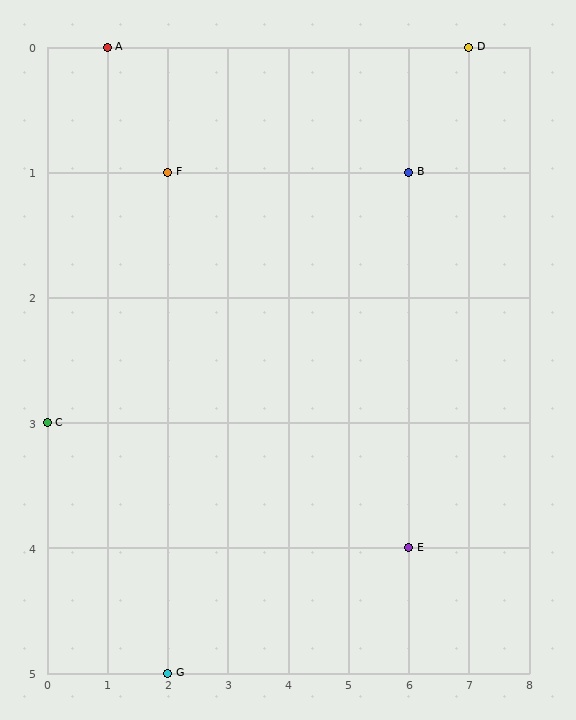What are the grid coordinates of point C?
Point C is at grid coordinates (0, 3).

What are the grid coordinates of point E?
Point E is at grid coordinates (6, 4).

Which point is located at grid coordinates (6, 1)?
Point B is at (6, 1).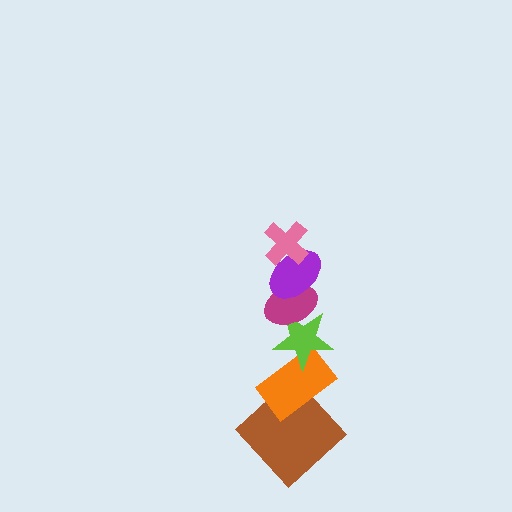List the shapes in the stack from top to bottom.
From top to bottom: the pink cross, the purple ellipse, the magenta ellipse, the lime star, the orange rectangle, the brown diamond.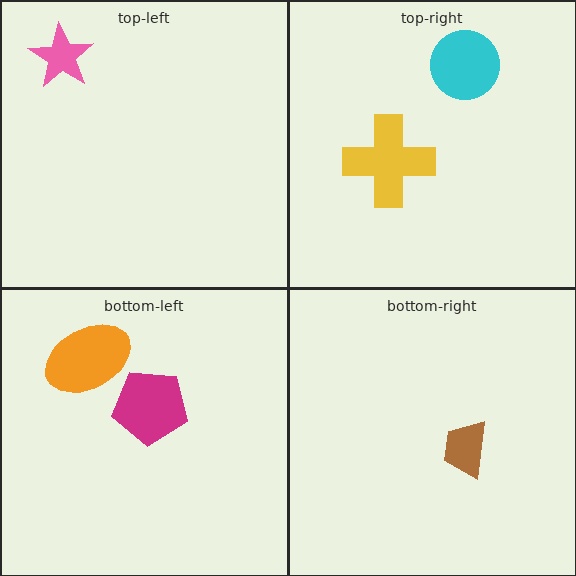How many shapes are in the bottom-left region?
2.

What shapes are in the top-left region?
The pink star.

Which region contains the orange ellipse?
The bottom-left region.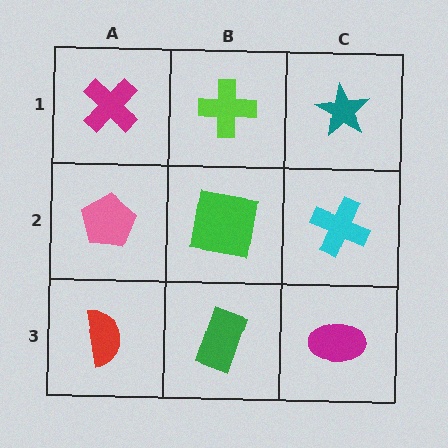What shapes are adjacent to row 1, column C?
A cyan cross (row 2, column C), a lime cross (row 1, column B).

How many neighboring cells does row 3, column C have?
2.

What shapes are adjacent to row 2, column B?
A lime cross (row 1, column B), a green rectangle (row 3, column B), a pink pentagon (row 2, column A), a cyan cross (row 2, column C).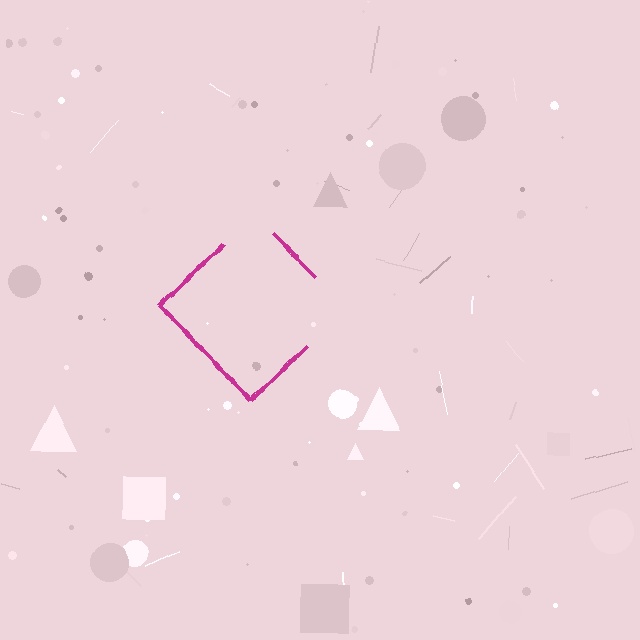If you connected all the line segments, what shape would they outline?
They would outline a diamond.